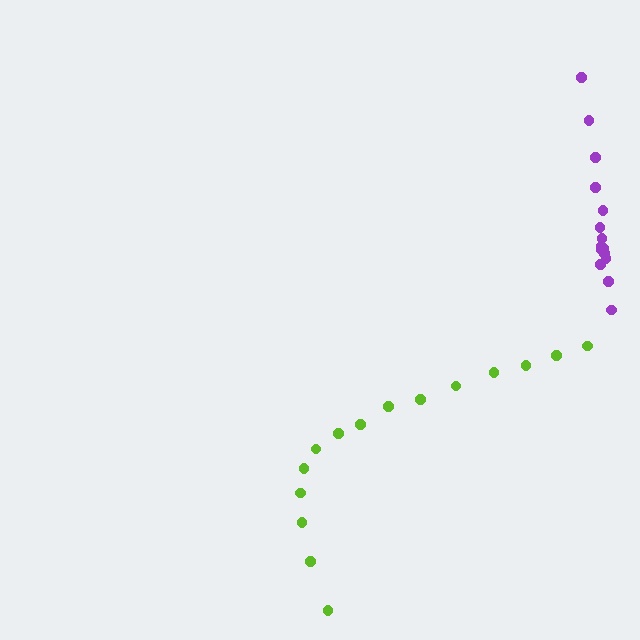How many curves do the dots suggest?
There are 2 distinct paths.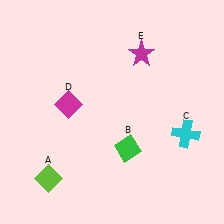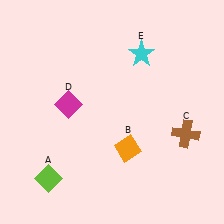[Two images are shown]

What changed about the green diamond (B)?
In Image 1, B is green. In Image 2, it changed to orange.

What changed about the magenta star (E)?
In Image 1, E is magenta. In Image 2, it changed to cyan.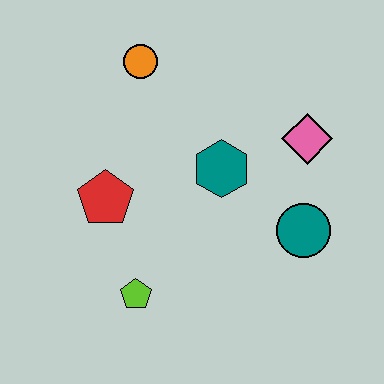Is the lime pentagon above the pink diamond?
No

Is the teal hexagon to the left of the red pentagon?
No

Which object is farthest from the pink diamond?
The lime pentagon is farthest from the pink diamond.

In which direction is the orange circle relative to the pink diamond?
The orange circle is to the left of the pink diamond.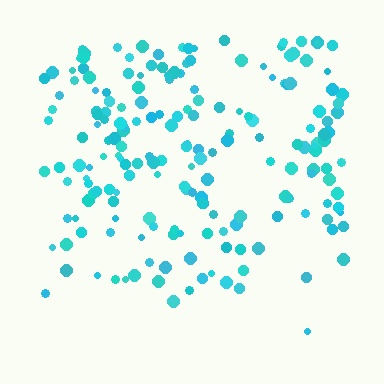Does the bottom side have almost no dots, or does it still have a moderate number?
Still a moderate number, just noticeably fewer than the top.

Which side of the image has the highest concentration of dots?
The top.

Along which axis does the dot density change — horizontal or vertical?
Vertical.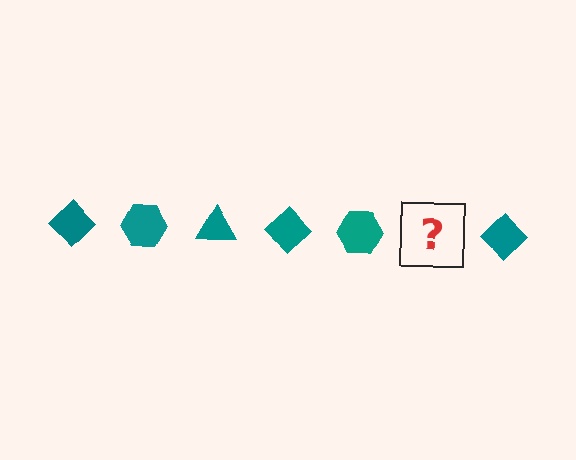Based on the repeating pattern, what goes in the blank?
The blank should be a teal triangle.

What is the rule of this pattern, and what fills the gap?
The rule is that the pattern cycles through diamond, hexagon, triangle shapes in teal. The gap should be filled with a teal triangle.